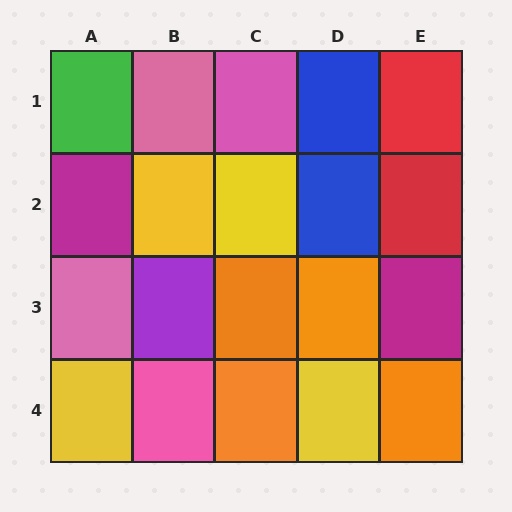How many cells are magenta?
2 cells are magenta.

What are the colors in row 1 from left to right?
Green, pink, pink, blue, red.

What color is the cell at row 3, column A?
Pink.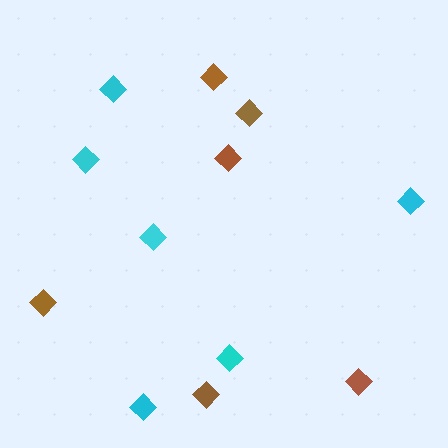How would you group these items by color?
There are 2 groups: one group of brown diamonds (6) and one group of cyan diamonds (6).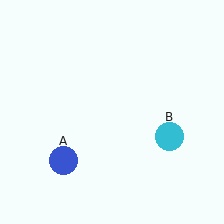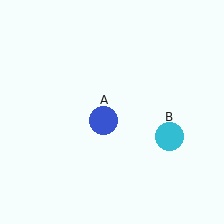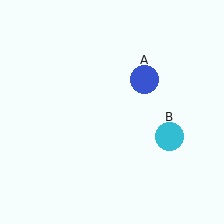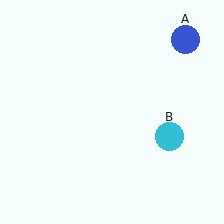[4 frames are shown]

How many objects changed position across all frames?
1 object changed position: blue circle (object A).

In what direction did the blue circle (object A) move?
The blue circle (object A) moved up and to the right.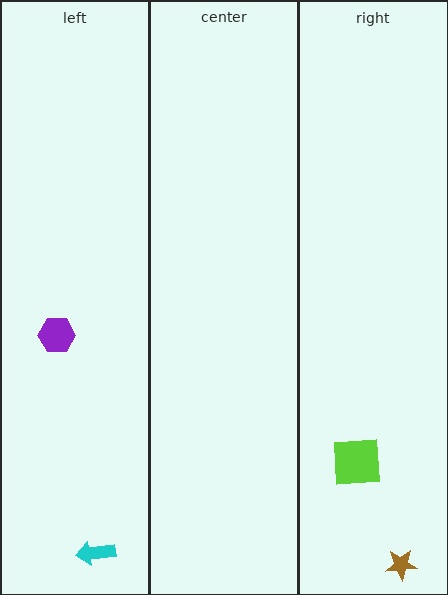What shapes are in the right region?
The lime square, the brown star.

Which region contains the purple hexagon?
The left region.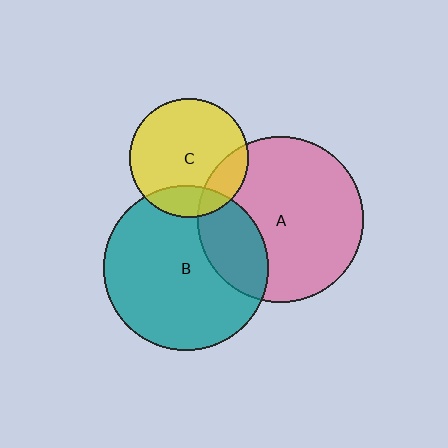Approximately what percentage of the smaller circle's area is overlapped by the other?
Approximately 25%.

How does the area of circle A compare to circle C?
Approximately 1.9 times.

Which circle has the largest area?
Circle A (pink).